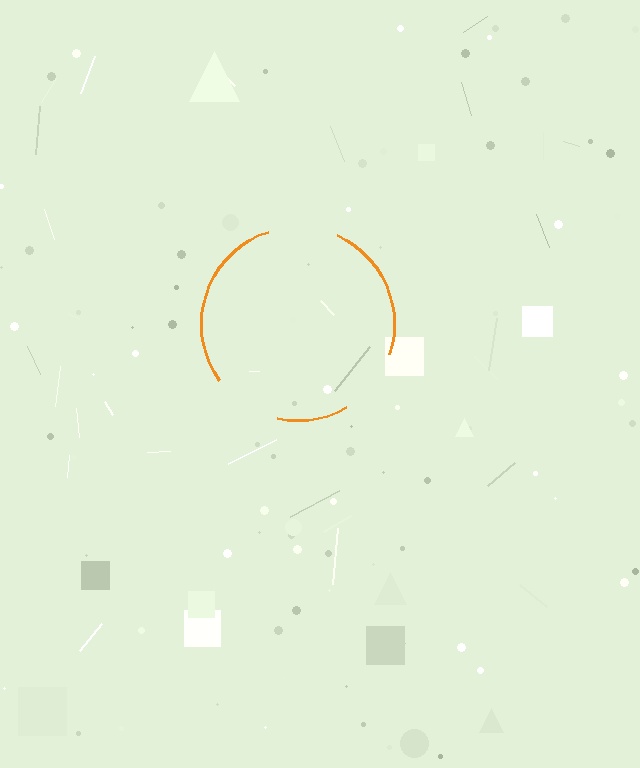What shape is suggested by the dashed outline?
The dashed outline suggests a circle.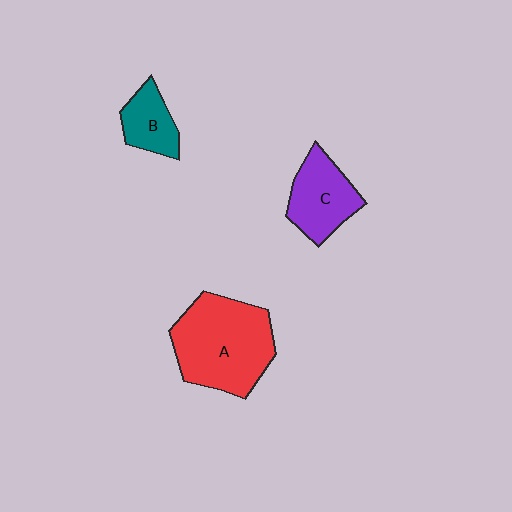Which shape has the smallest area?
Shape B (teal).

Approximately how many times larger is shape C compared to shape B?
Approximately 1.5 times.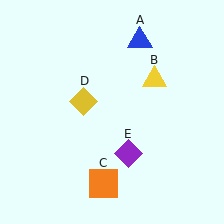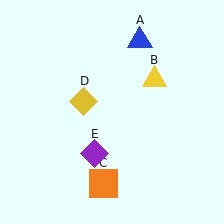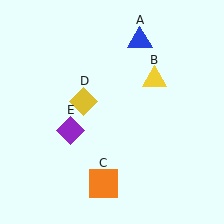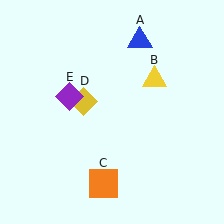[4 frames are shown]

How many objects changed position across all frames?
1 object changed position: purple diamond (object E).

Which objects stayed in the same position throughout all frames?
Blue triangle (object A) and yellow triangle (object B) and orange square (object C) and yellow diamond (object D) remained stationary.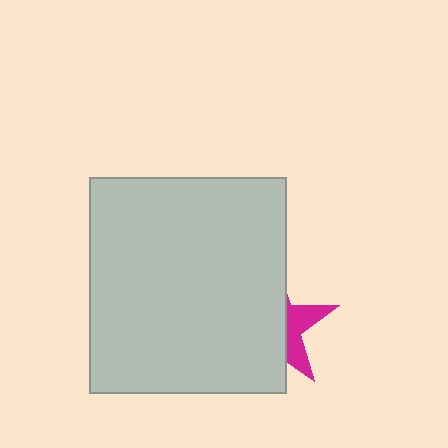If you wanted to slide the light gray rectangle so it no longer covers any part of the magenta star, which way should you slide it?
Slide it left — that is the most direct way to separate the two shapes.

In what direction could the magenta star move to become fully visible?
The magenta star could move right. That would shift it out from behind the light gray rectangle entirely.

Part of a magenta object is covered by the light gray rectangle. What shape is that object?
It is a star.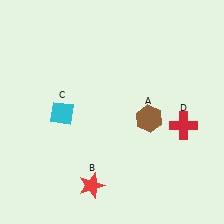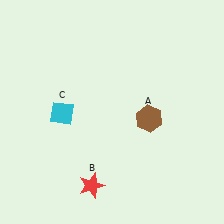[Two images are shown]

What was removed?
The red cross (D) was removed in Image 2.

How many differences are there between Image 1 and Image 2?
There is 1 difference between the two images.